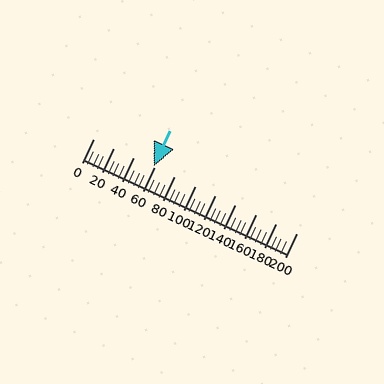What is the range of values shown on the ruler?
The ruler shows values from 0 to 200.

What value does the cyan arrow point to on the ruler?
The cyan arrow points to approximately 59.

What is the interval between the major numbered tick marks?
The major tick marks are spaced 20 units apart.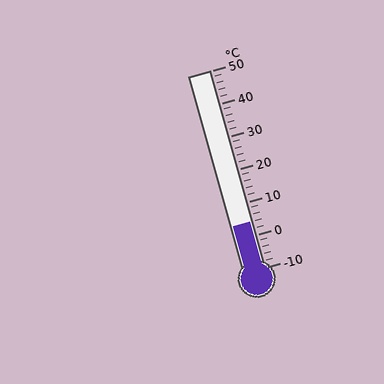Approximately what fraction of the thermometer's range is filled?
The thermometer is filled to approximately 25% of its range.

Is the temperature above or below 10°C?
The temperature is below 10°C.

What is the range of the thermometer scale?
The thermometer scale ranges from -10°C to 50°C.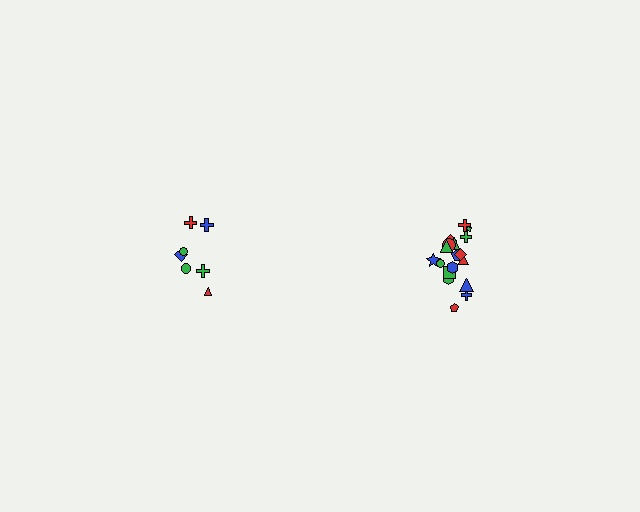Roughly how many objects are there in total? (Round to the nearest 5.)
Roughly 25 objects in total.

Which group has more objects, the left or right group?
The right group.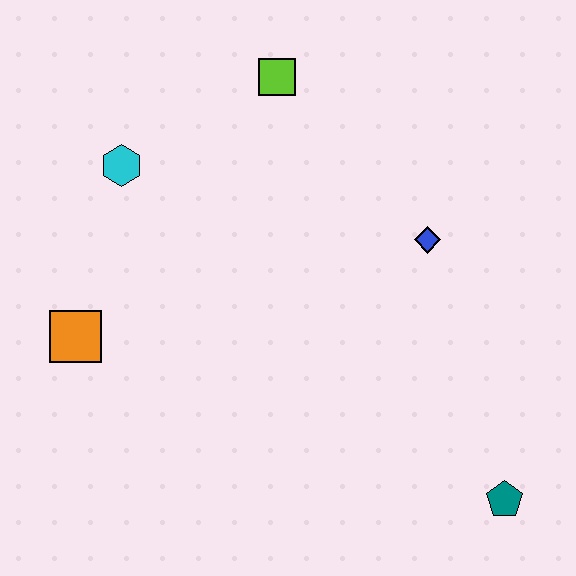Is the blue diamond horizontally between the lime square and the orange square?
No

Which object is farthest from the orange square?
The teal pentagon is farthest from the orange square.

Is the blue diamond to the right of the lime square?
Yes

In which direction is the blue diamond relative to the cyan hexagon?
The blue diamond is to the right of the cyan hexagon.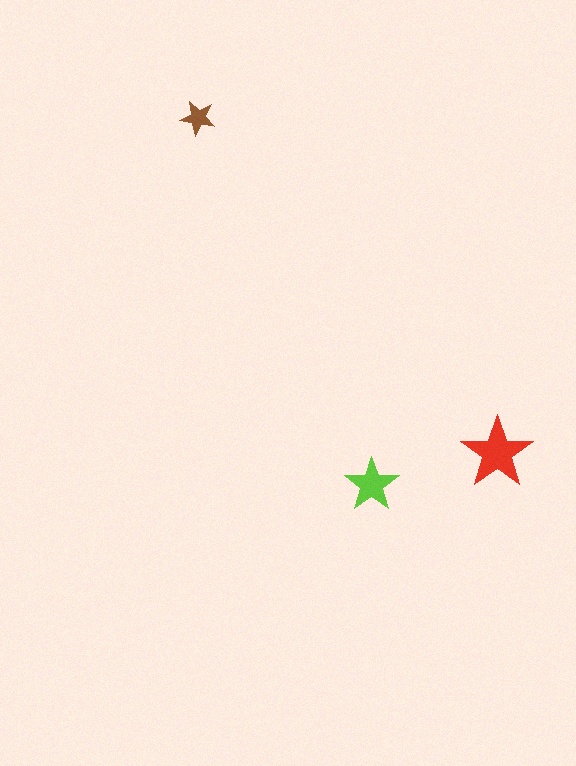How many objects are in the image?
There are 3 objects in the image.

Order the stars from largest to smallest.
the red one, the lime one, the brown one.